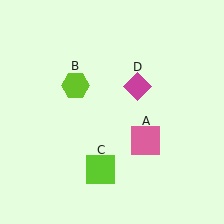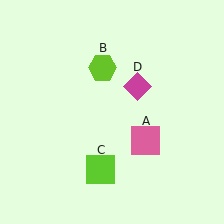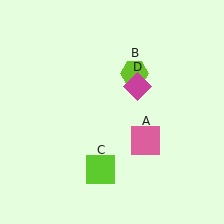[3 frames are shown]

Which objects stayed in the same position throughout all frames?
Pink square (object A) and lime square (object C) and magenta diamond (object D) remained stationary.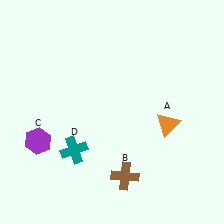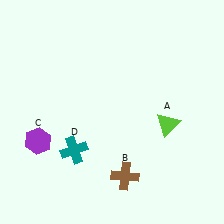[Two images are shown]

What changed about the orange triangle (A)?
In Image 1, A is orange. In Image 2, it changed to lime.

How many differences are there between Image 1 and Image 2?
There is 1 difference between the two images.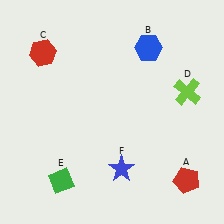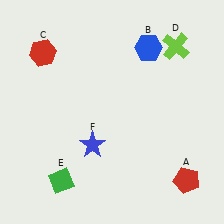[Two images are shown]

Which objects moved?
The objects that moved are: the lime cross (D), the blue star (F).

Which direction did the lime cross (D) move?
The lime cross (D) moved up.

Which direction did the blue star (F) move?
The blue star (F) moved left.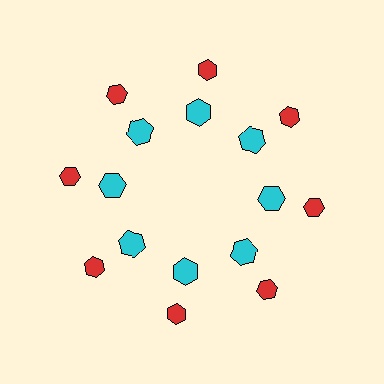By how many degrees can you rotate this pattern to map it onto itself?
The pattern maps onto itself every 45 degrees of rotation.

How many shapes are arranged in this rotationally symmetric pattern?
There are 16 shapes, arranged in 8 groups of 2.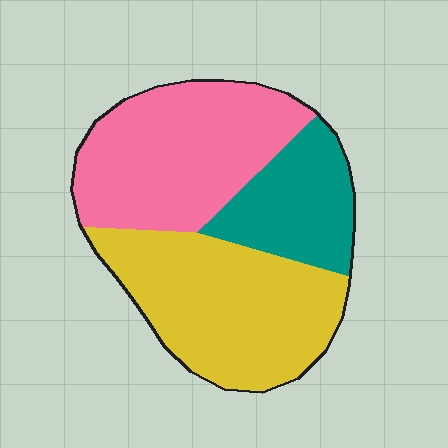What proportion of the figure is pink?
Pink takes up about three eighths (3/8) of the figure.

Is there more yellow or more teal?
Yellow.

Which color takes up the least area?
Teal, at roughly 20%.